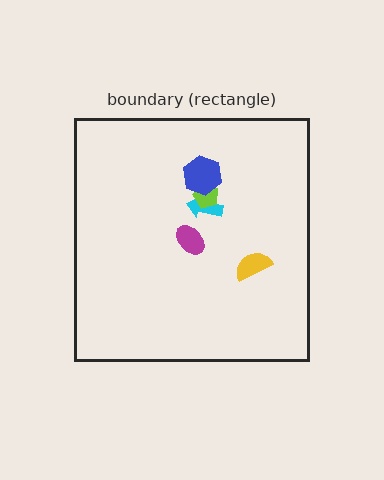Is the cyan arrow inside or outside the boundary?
Inside.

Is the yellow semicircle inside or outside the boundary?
Inside.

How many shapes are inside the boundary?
5 inside, 0 outside.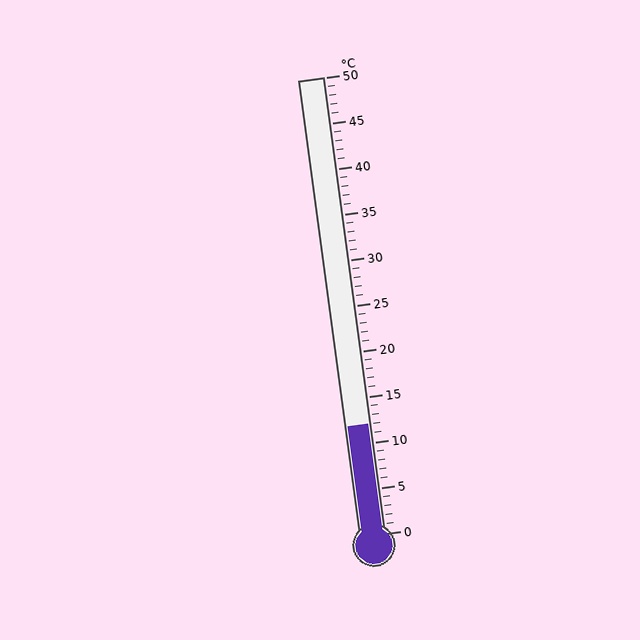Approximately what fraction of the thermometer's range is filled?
The thermometer is filled to approximately 25% of its range.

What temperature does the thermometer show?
The thermometer shows approximately 12°C.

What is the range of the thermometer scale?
The thermometer scale ranges from 0°C to 50°C.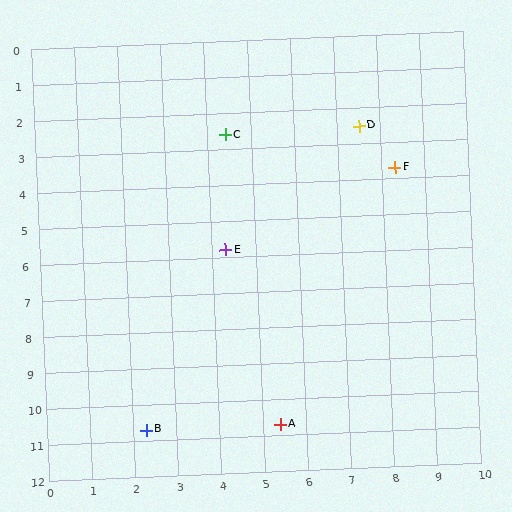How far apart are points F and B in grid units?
Points F and B are about 9.2 grid units apart.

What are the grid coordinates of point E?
Point E is at approximately (4.3, 5.8).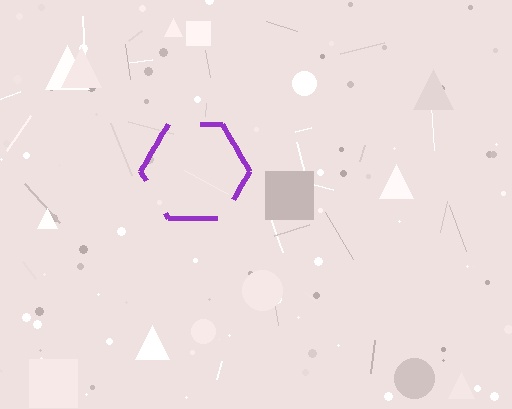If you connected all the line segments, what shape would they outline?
They would outline a hexagon.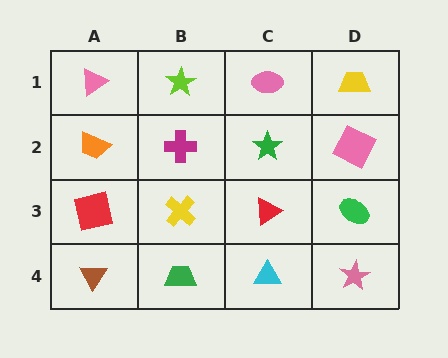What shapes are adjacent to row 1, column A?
An orange trapezoid (row 2, column A), a lime star (row 1, column B).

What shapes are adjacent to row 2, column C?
A pink ellipse (row 1, column C), a red triangle (row 3, column C), a magenta cross (row 2, column B), a pink square (row 2, column D).